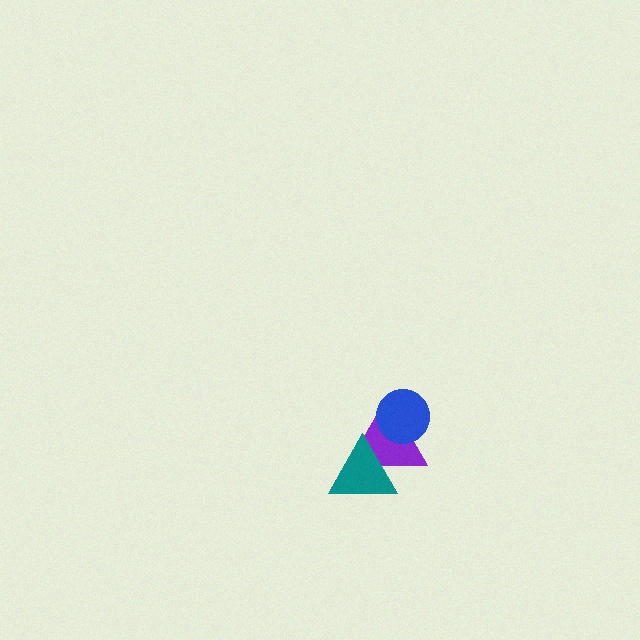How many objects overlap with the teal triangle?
1 object overlaps with the teal triangle.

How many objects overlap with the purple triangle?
2 objects overlap with the purple triangle.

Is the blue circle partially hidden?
No, no other shape covers it.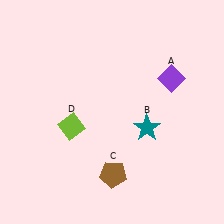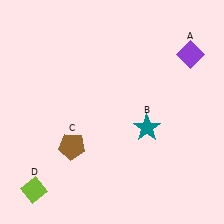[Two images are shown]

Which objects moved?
The objects that moved are: the purple diamond (A), the brown pentagon (C), the lime diamond (D).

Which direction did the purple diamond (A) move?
The purple diamond (A) moved up.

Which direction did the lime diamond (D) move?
The lime diamond (D) moved down.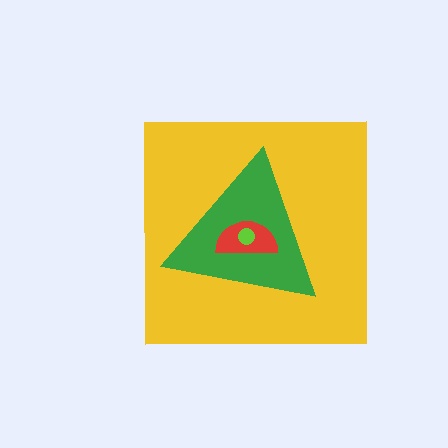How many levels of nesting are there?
4.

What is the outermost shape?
The yellow square.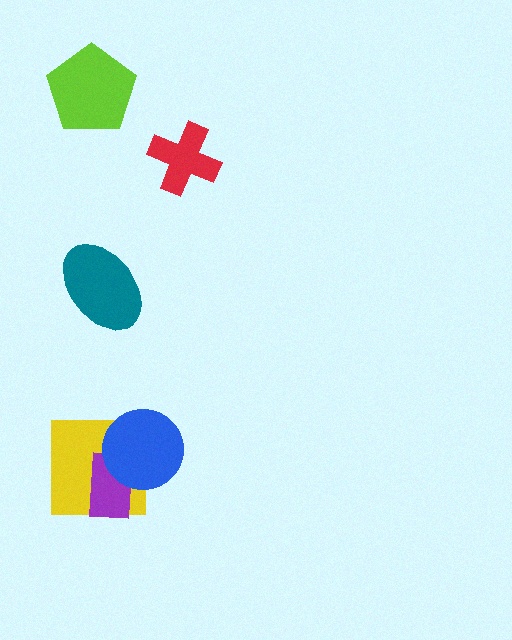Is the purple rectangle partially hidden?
Yes, it is partially covered by another shape.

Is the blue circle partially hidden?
No, no other shape covers it.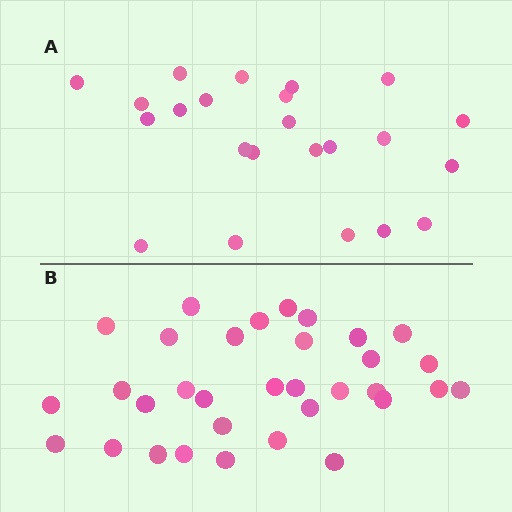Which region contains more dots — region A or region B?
Region B (the bottom region) has more dots.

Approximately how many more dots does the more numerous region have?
Region B has roughly 10 or so more dots than region A.